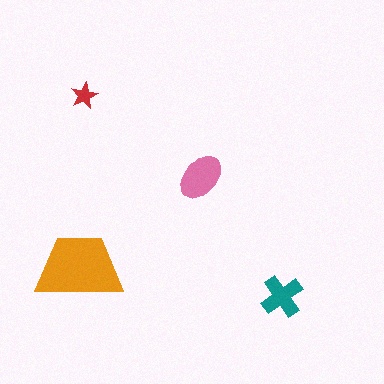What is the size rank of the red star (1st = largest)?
4th.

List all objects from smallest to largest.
The red star, the teal cross, the pink ellipse, the orange trapezoid.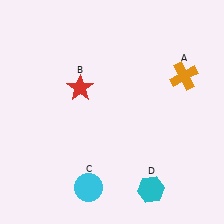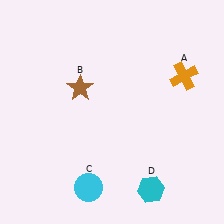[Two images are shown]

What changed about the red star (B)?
In Image 1, B is red. In Image 2, it changed to brown.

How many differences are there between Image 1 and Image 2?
There is 1 difference between the two images.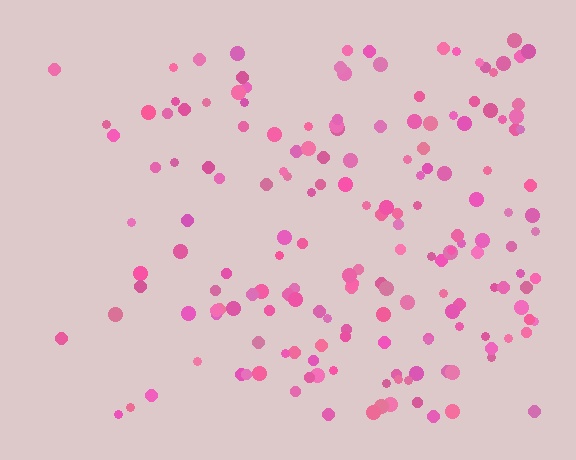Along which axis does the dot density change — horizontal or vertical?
Horizontal.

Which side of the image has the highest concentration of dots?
The right.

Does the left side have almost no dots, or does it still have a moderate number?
Still a moderate number, just noticeably fewer than the right.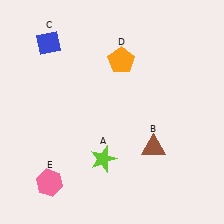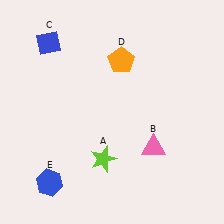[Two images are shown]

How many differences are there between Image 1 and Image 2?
There are 2 differences between the two images.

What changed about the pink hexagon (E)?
In Image 1, E is pink. In Image 2, it changed to blue.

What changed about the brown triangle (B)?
In Image 1, B is brown. In Image 2, it changed to pink.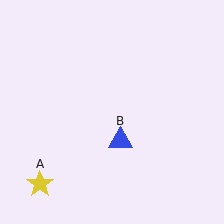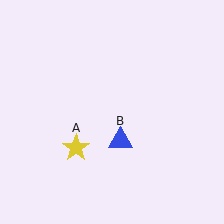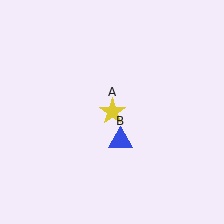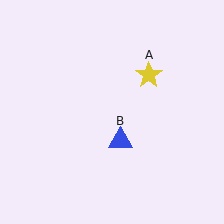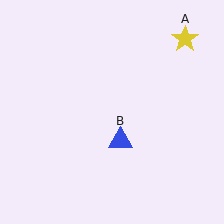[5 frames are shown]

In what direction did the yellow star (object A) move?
The yellow star (object A) moved up and to the right.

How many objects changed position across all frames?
1 object changed position: yellow star (object A).